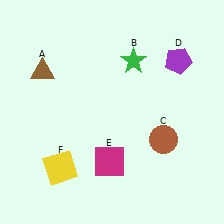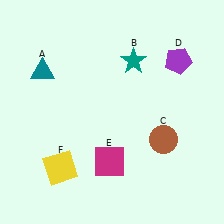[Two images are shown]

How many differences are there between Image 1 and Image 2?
There are 2 differences between the two images.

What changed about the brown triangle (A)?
In Image 1, A is brown. In Image 2, it changed to teal.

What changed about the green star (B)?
In Image 1, B is green. In Image 2, it changed to teal.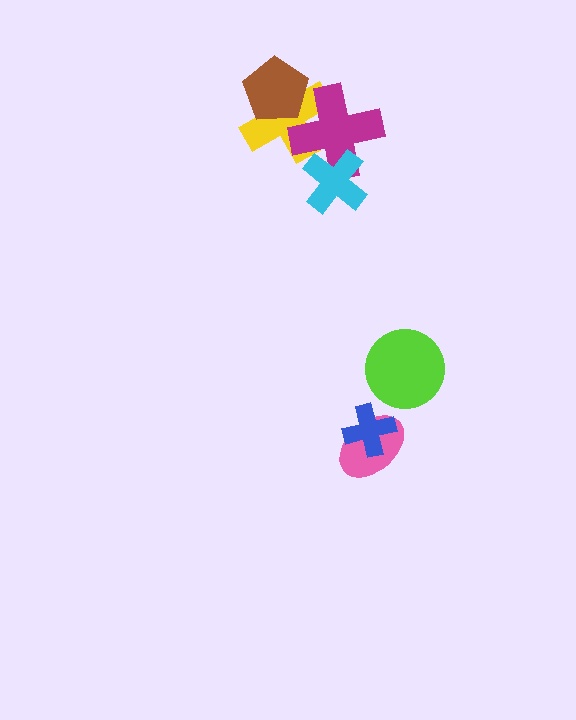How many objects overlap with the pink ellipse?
1 object overlaps with the pink ellipse.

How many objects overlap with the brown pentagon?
2 objects overlap with the brown pentagon.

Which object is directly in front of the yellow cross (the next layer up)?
The magenta cross is directly in front of the yellow cross.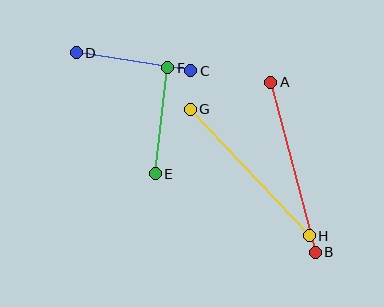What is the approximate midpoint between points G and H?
The midpoint is at approximately (250, 173) pixels.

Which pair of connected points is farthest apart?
Points A and B are farthest apart.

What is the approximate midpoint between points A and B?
The midpoint is at approximately (293, 167) pixels.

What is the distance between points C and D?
The distance is approximately 116 pixels.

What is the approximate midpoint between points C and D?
The midpoint is at approximately (133, 62) pixels.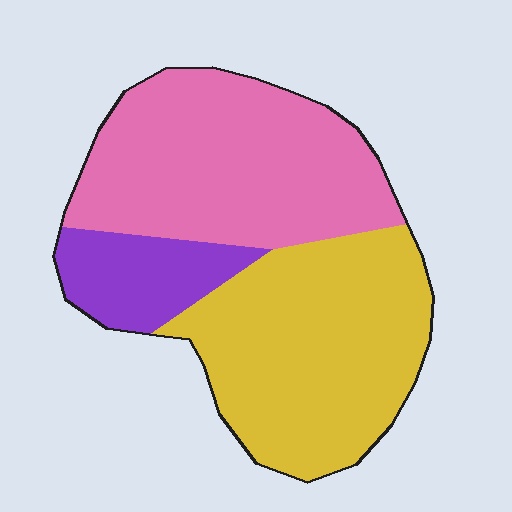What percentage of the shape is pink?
Pink covers about 45% of the shape.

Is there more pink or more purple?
Pink.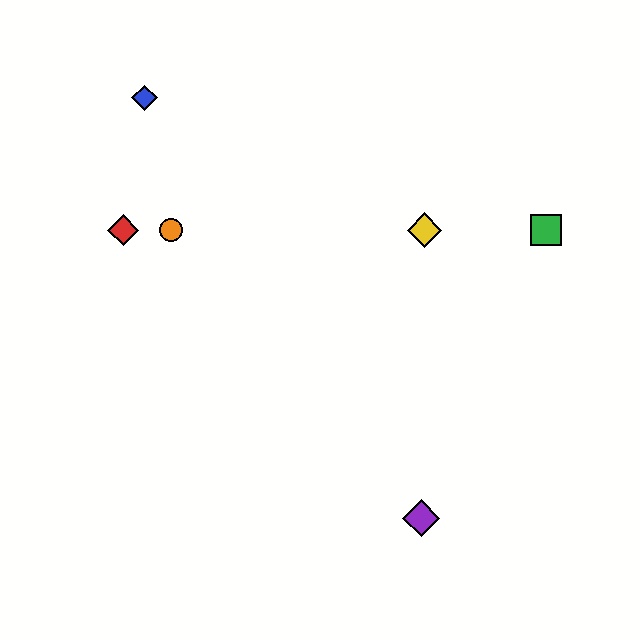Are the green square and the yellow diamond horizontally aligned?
Yes, both are at y≈230.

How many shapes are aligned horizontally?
4 shapes (the red diamond, the green square, the yellow diamond, the orange circle) are aligned horizontally.